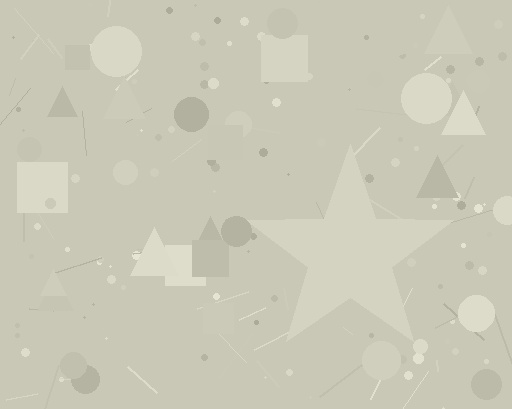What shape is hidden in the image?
A star is hidden in the image.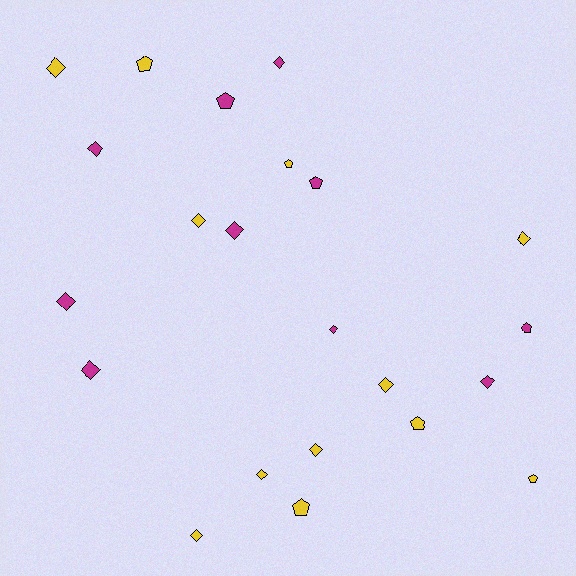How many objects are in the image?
There are 22 objects.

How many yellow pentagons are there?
There are 5 yellow pentagons.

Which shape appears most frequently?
Diamond, with 14 objects.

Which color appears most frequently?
Yellow, with 12 objects.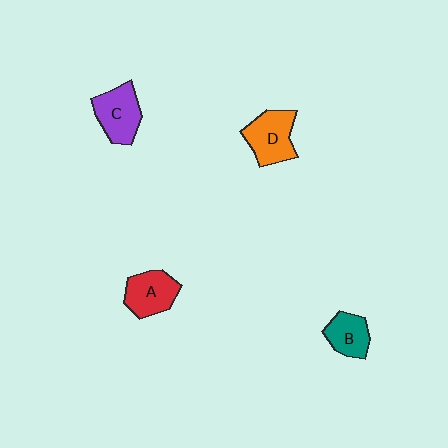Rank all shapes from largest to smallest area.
From largest to smallest: D (orange), C (purple), A (red), B (teal).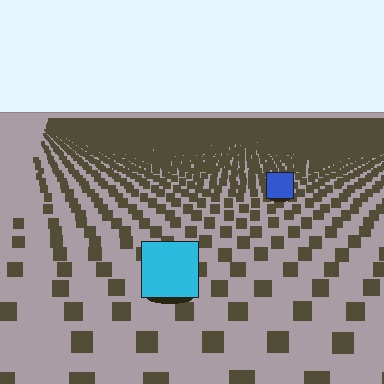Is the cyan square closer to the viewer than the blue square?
Yes. The cyan square is closer — you can tell from the texture gradient: the ground texture is coarser near it.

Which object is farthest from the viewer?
The blue square is farthest from the viewer. It appears smaller and the ground texture around it is denser.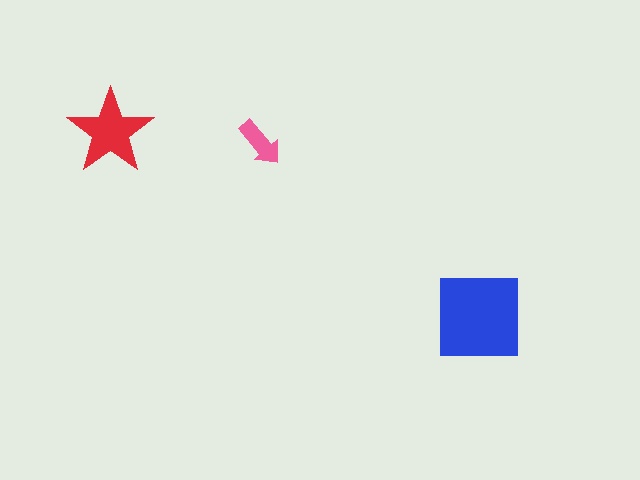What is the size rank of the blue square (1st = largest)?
1st.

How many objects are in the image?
There are 3 objects in the image.